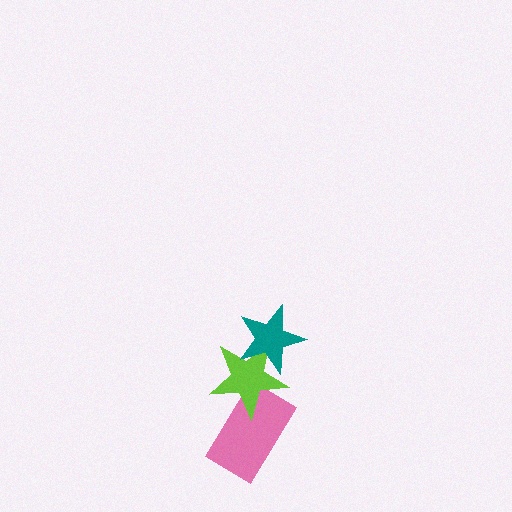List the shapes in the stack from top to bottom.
From top to bottom: the teal star, the lime star, the pink rectangle.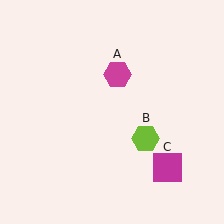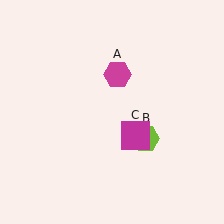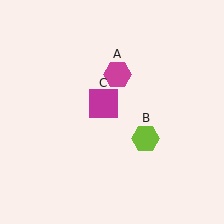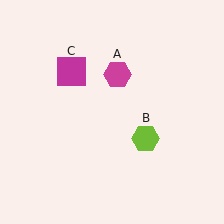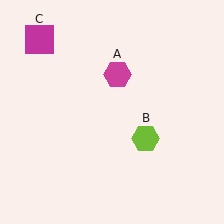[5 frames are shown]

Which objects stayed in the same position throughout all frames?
Magenta hexagon (object A) and lime hexagon (object B) remained stationary.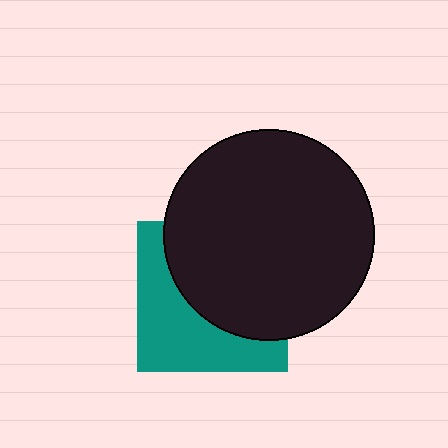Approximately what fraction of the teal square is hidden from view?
Roughly 55% of the teal square is hidden behind the black circle.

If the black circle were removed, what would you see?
You would see the complete teal square.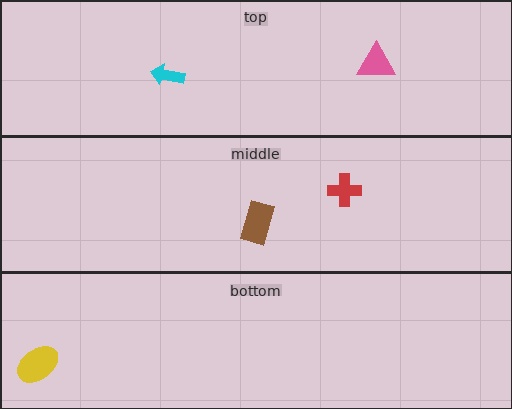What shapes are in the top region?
The cyan arrow, the pink triangle.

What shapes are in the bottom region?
The yellow ellipse.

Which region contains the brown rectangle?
The middle region.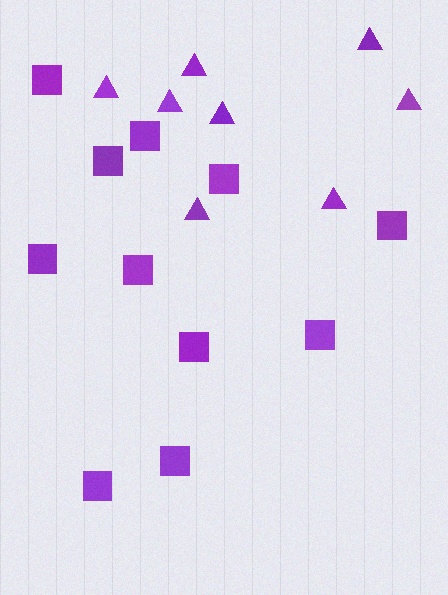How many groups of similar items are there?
There are 2 groups: one group of triangles (8) and one group of squares (11).